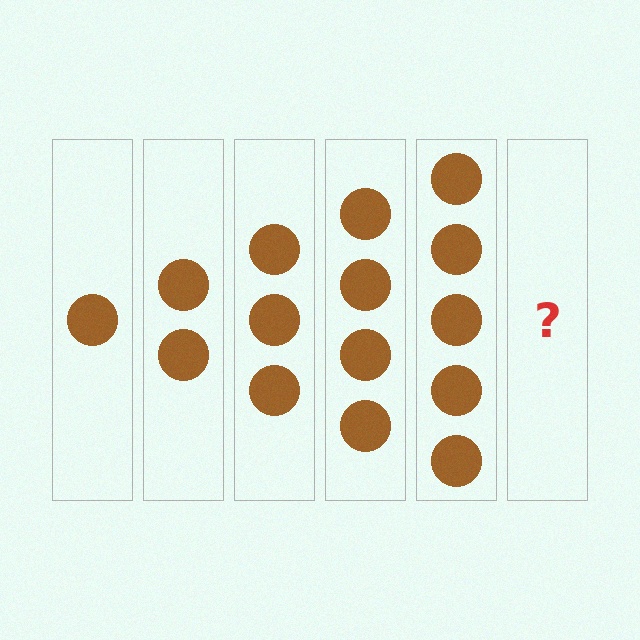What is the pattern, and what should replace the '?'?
The pattern is that each step adds one more circle. The '?' should be 6 circles.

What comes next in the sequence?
The next element should be 6 circles.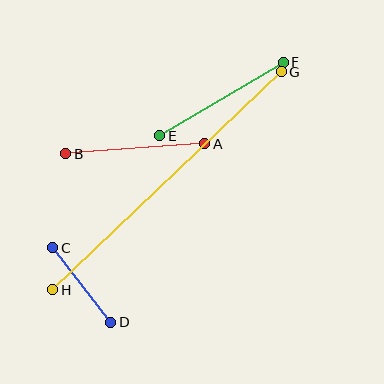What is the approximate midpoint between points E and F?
The midpoint is at approximately (221, 99) pixels.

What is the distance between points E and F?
The distance is approximately 144 pixels.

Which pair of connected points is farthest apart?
Points G and H are farthest apart.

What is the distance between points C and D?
The distance is approximately 94 pixels.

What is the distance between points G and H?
The distance is approximately 316 pixels.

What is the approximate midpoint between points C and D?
The midpoint is at approximately (82, 285) pixels.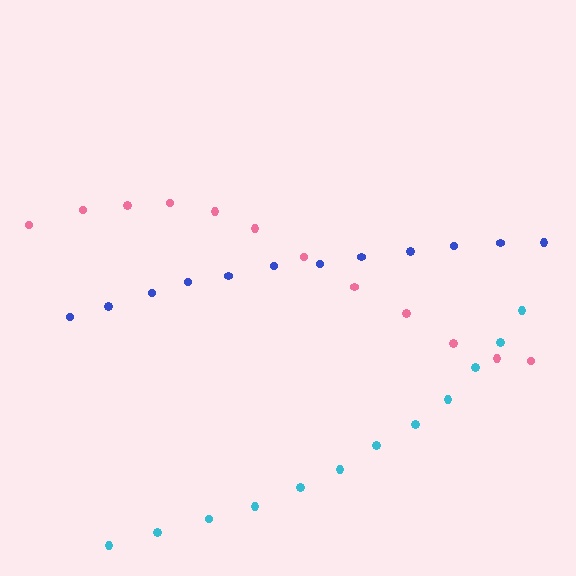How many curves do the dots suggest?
There are 3 distinct paths.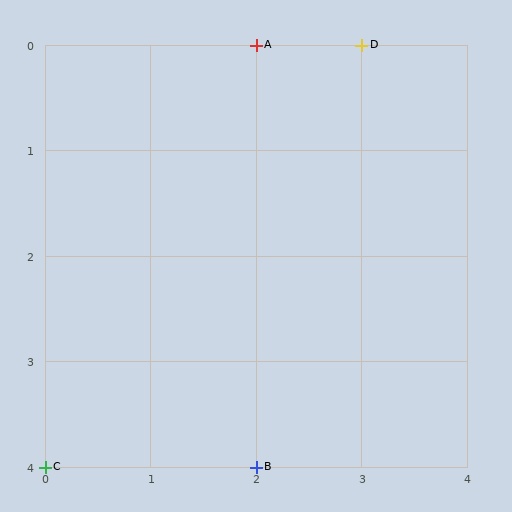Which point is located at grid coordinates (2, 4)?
Point B is at (2, 4).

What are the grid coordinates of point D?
Point D is at grid coordinates (3, 0).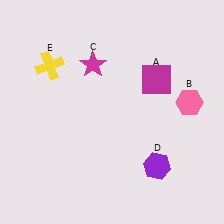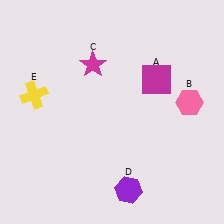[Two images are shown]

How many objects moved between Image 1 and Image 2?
2 objects moved between the two images.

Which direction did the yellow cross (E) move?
The yellow cross (E) moved down.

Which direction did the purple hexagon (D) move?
The purple hexagon (D) moved left.